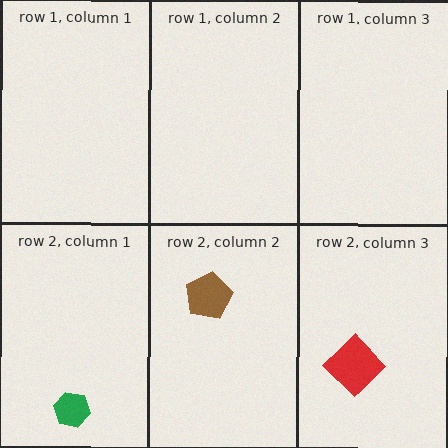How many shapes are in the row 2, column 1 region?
1.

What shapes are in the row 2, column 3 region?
The red diamond.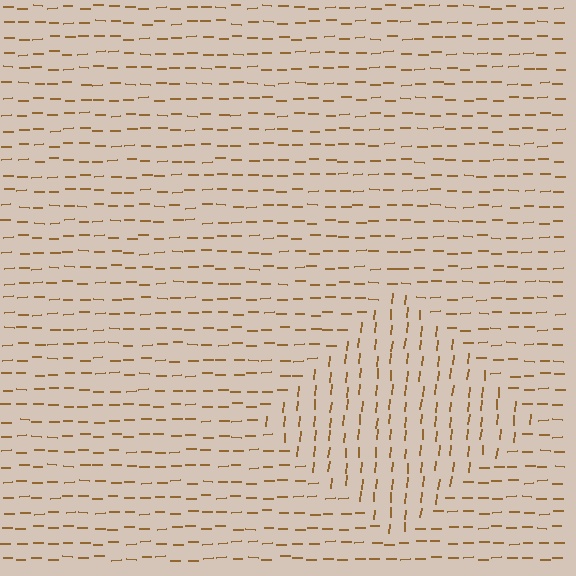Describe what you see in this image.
The image is filled with small brown line segments. A diamond region in the image has lines oriented differently from the surrounding lines, creating a visible texture boundary.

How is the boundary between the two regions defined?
The boundary is defined purely by a change in line orientation (approximately 84 degrees difference). All lines are the same color and thickness.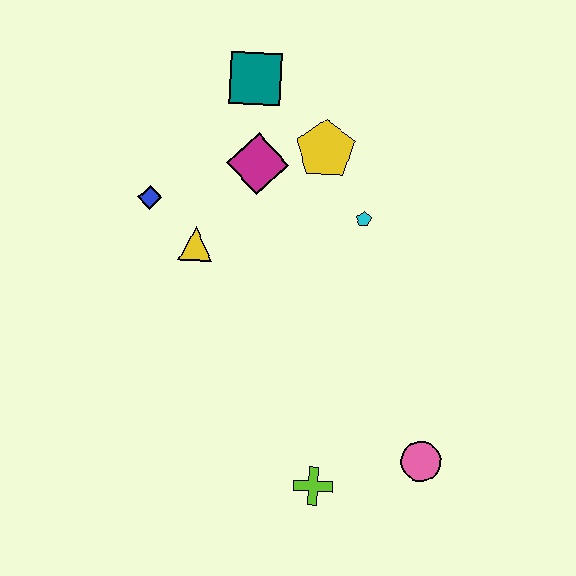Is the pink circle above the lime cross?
Yes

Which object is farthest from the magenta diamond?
The pink circle is farthest from the magenta diamond.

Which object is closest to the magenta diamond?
The yellow pentagon is closest to the magenta diamond.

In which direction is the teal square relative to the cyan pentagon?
The teal square is above the cyan pentagon.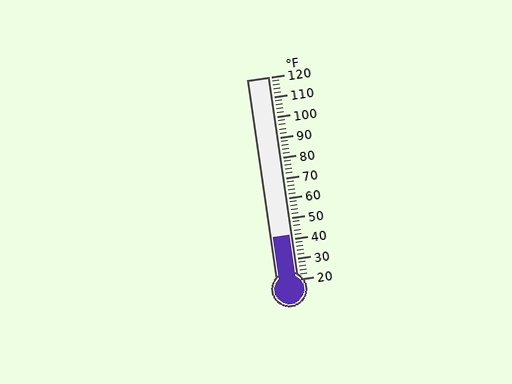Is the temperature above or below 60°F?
The temperature is below 60°F.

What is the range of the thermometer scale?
The thermometer scale ranges from 20°F to 120°F.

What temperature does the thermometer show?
The thermometer shows approximately 42°F.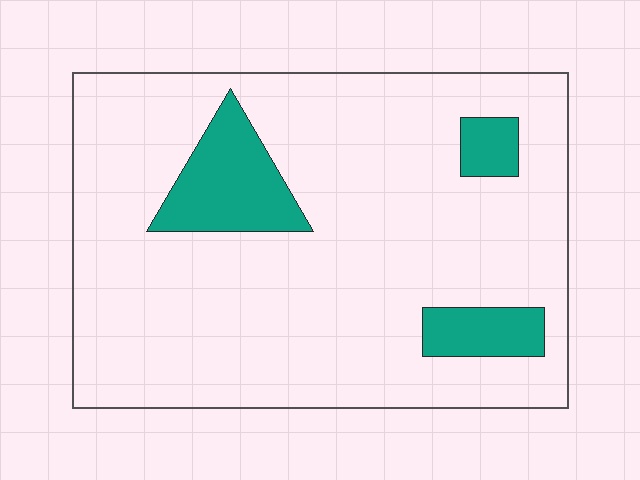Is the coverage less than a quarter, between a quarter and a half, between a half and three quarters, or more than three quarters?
Less than a quarter.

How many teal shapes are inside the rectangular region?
3.